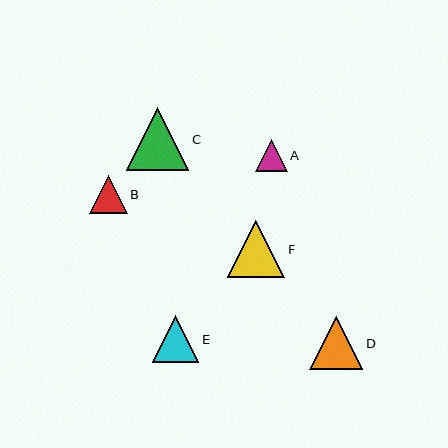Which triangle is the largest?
Triangle C is the largest with a size of approximately 63 pixels.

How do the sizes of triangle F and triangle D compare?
Triangle F and triangle D are approximately the same size.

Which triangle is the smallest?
Triangle A is the smallest with a size of approximately 32 pixels.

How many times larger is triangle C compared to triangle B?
Triangle C is approximately 1.7 times the size of triangle B.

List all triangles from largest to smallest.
From largest to smallest: C, F, D, E, B, A.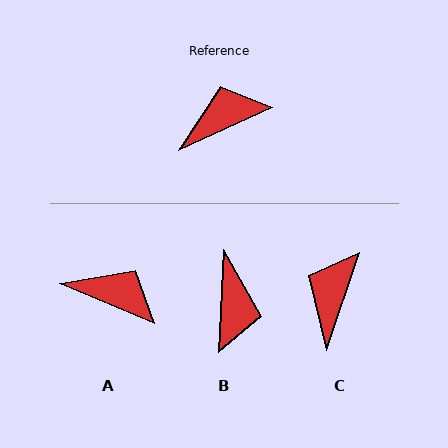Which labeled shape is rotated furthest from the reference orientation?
B, about 118 degrees away.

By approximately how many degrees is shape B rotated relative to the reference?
Approximately 118 degrees clockwise.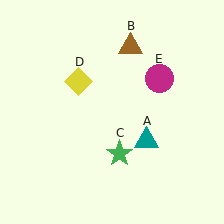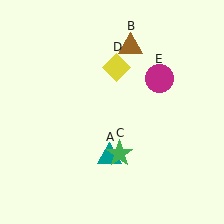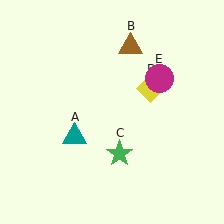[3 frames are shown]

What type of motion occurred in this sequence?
The teal triangle (object A), yellow diamond (object D) rotated clockwise around the center of the scene.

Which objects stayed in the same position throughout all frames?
Brown triangle (object B) and green star (object C) and magenta circle (object E) remained stationary.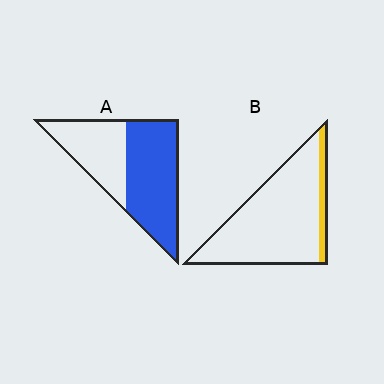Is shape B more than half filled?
No.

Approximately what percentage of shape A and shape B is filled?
A is approximately 60% and B is approximately 10%.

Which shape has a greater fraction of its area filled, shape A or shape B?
Shape A.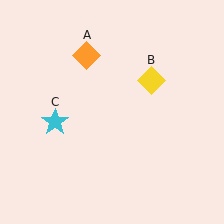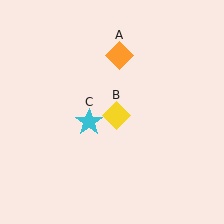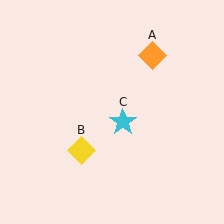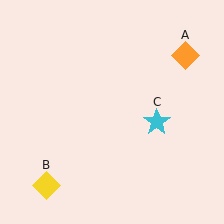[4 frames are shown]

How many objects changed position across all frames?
3 objects changed position: orange diamond (object A), yellow diamond (object B), cyan star (object C).